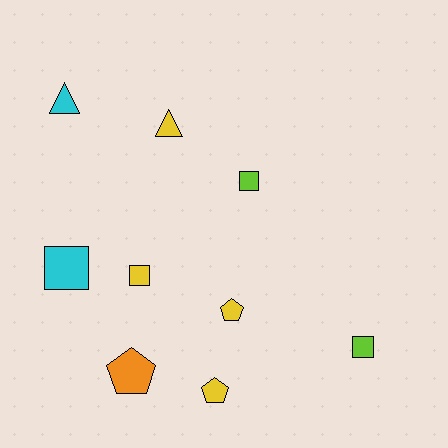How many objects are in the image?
There are 9 objects.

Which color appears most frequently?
Yellow, with 4 objects.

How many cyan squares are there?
There is 1 cyan square.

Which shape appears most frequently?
Square, with 4 objects.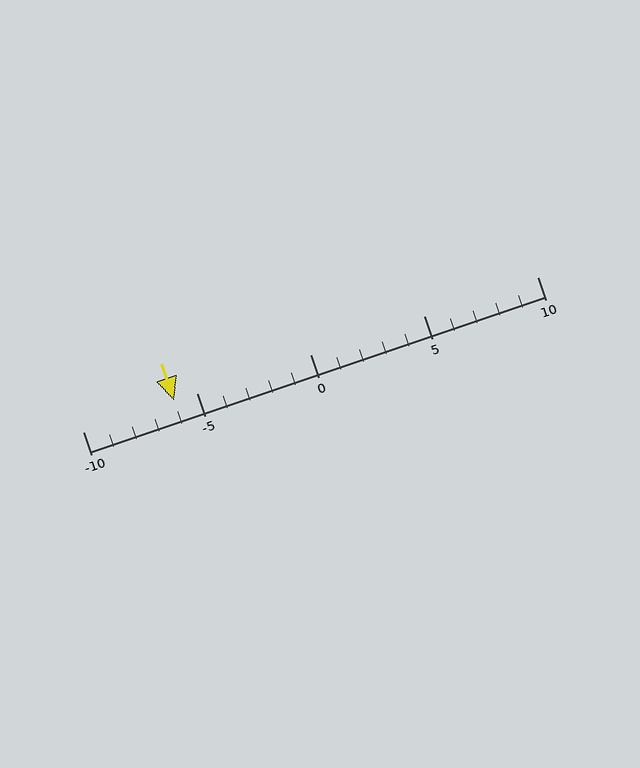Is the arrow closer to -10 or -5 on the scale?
The arrow is closer to -5.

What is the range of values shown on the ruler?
The ruler shows values from -10 to 10.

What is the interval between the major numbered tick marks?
The major tick marks are spaced 5 units apart.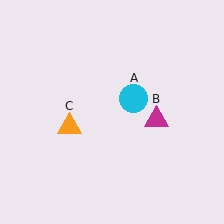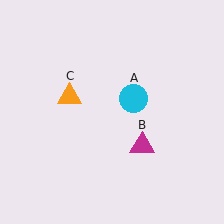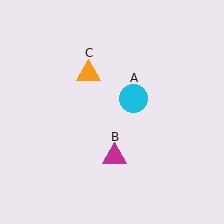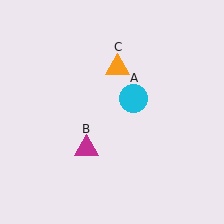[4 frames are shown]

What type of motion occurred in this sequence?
The magenta triangle (object B), orange triangle (object C) rotated clockwise around the center of the scene.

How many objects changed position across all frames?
2 objects changed position: magenta triangle (object B), orange triangle (object C).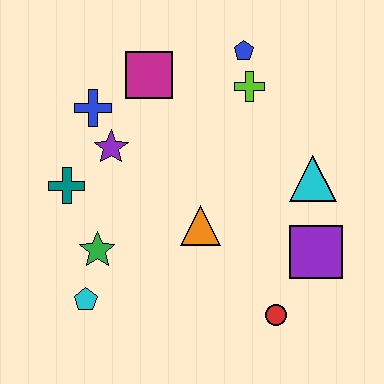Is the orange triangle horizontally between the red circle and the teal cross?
Yes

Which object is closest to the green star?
The cyan pentagon is closest to the green star.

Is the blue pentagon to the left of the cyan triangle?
Yes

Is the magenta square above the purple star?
Yes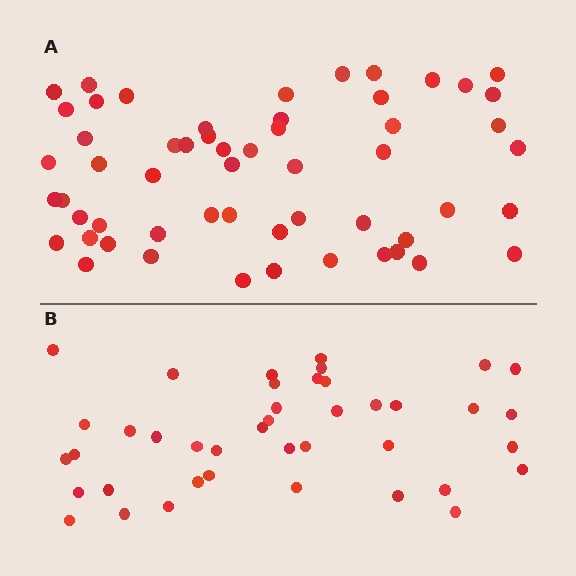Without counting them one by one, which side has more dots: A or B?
Region A (the top region) has more dots.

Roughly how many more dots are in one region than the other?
Region A has approximately 15 more dots than region B.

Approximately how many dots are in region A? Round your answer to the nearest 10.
About 60 dots. (The exact count is 56, which rounds to 60.)